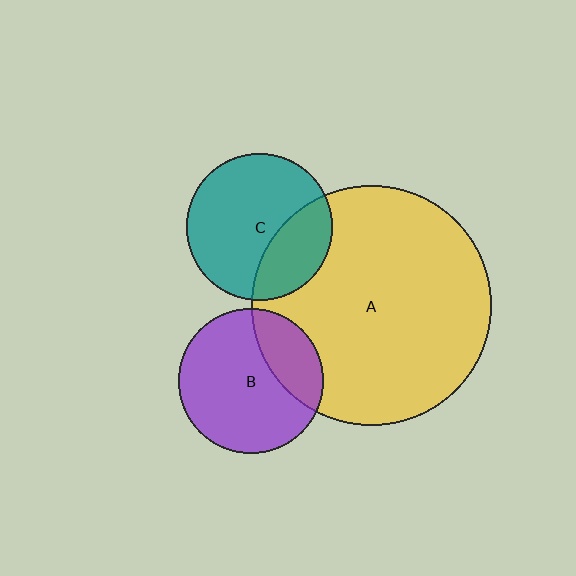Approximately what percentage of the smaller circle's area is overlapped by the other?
Approximately 30%.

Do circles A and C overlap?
Yes.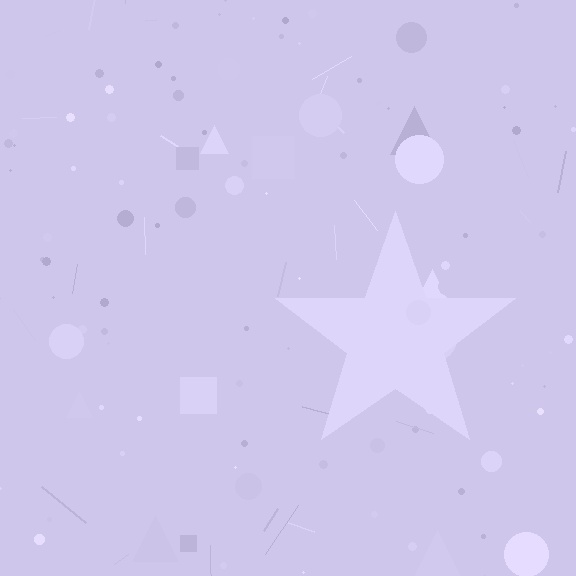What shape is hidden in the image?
A star is hidden in the image.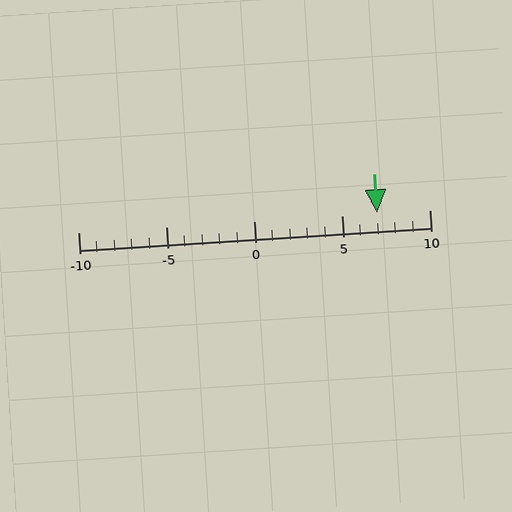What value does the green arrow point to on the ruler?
The green arrow points to approximately 7.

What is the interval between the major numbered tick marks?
The major tick marks are spaced 5 units apart.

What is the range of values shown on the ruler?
The ruler shows values from -10 to 10.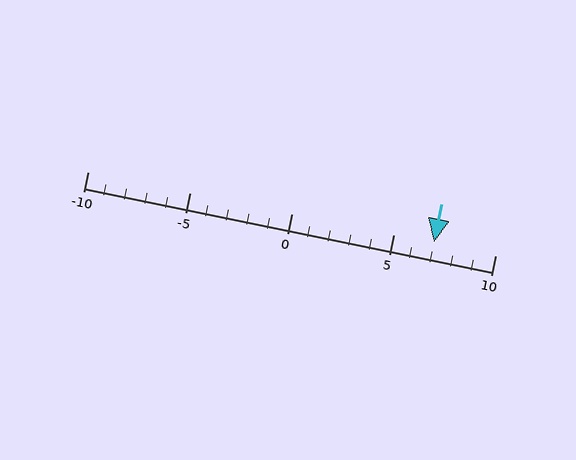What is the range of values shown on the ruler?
The ruler shows values from -10 to 10.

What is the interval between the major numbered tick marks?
The major tick marks are spaced 5 units apart.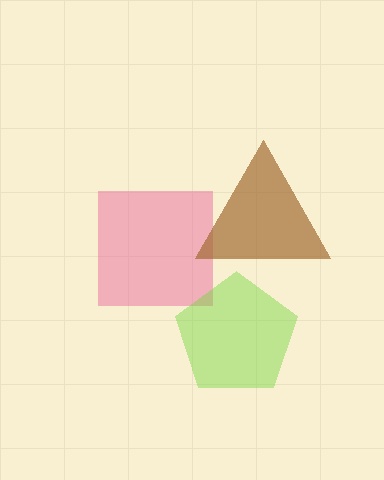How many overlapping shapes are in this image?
There are 3 overlapping shapes in the image.